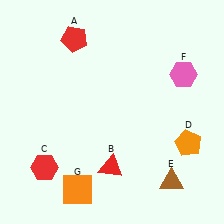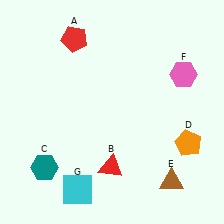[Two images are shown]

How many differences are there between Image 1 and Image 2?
There are 2 differences between the two images.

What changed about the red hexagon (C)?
In Image 1, C is red. In Image 2, it changed to teal.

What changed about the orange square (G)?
In Image 1, G is orange. In Image 2, it changed to cyan.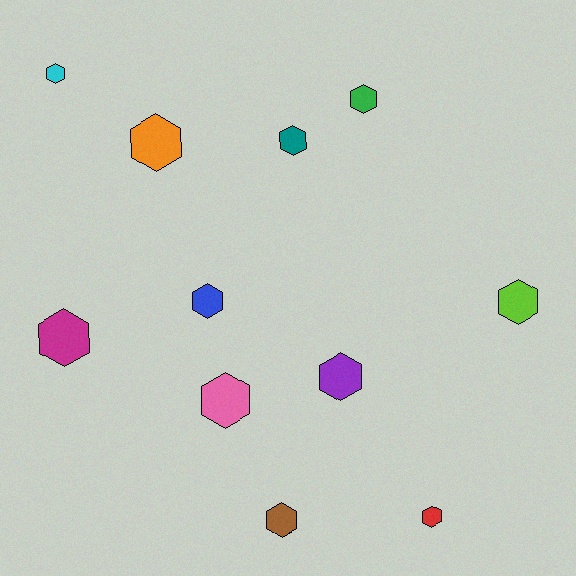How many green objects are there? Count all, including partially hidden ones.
There is 1 green object.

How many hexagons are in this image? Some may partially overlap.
There are 11 hexagons.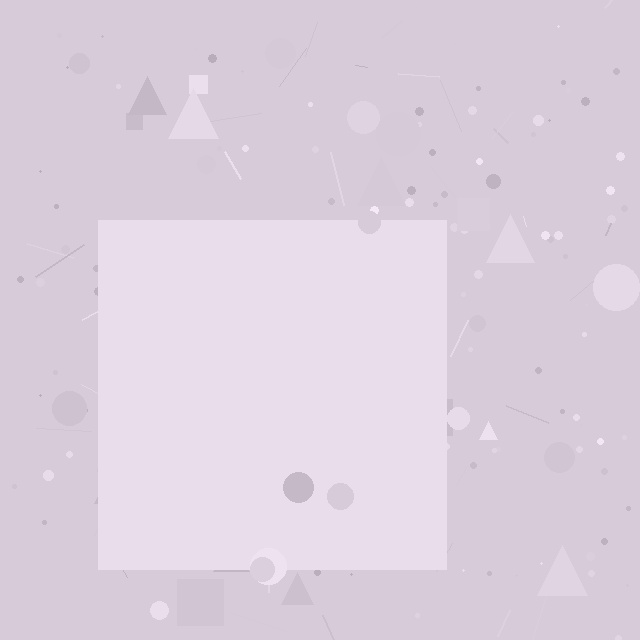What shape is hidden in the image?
A square is hidden in the image.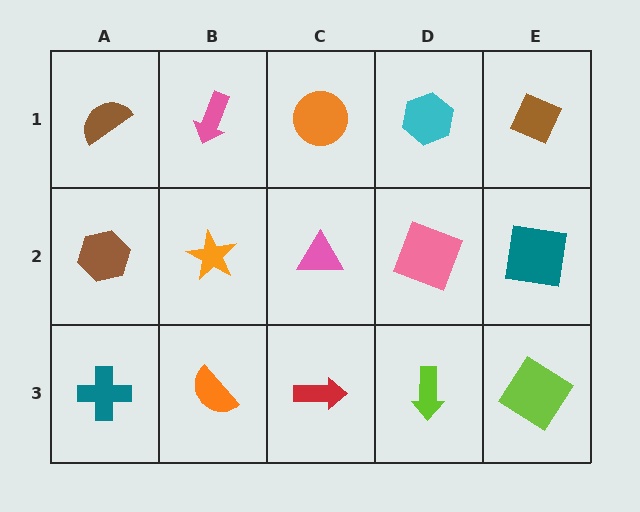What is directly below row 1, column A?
A brown hexagon.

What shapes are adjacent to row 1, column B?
An orange star (row 2, column B), a brown semicircle (row 1, column A), an orange circle (row 1, column C).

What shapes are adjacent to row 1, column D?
A pink square (row 2, column D), an orange circle (row 1, column C), a brown diamond (row 1, column E).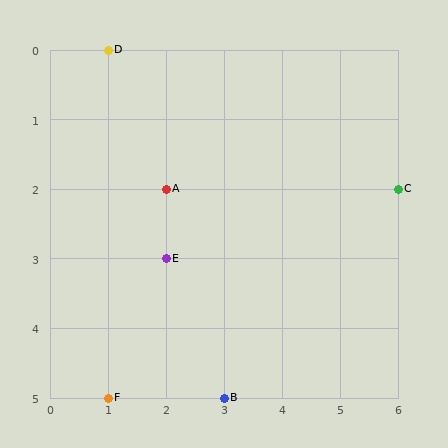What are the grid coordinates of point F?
Point F is at grid coordinates (1, 5).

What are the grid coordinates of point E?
Point E is at grid coordinates (2, 3).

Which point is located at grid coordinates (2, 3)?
Point E is at (2, 3).